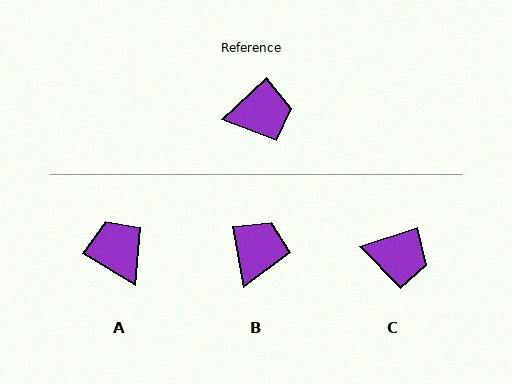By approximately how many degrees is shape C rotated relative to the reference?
Approximately 25 degrees clockwise.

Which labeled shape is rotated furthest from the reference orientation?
A, about 106 degrees away.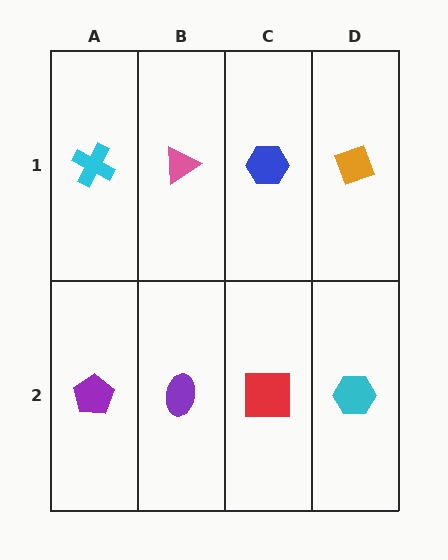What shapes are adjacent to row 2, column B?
A pink triangle (row 1, column B), a purple pentagon (row 2, column A), a red square (row 2, column C).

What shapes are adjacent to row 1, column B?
A purple ellipse (row 2, column B), a cyan cross (row 1, column A), a blue hexagon (row 1, column C).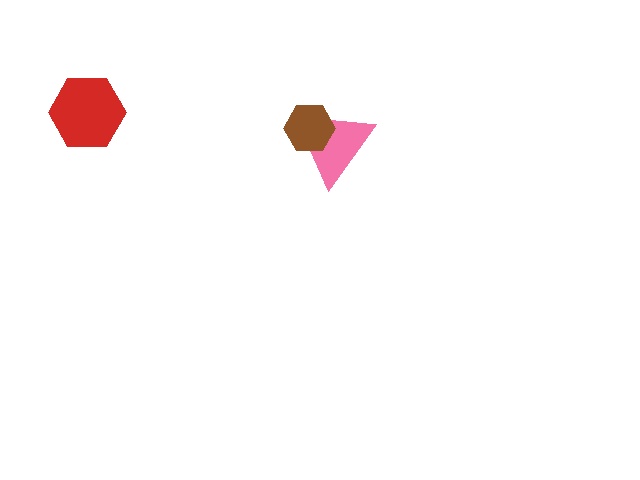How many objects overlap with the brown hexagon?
1 object overlaps with the brown hexagon.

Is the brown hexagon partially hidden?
No, no other shape covers it.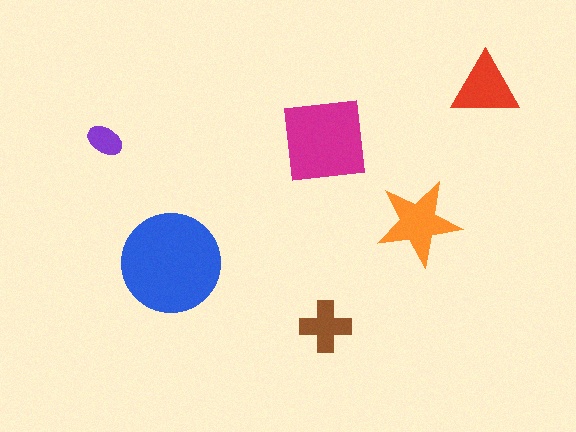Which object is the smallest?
The purple ellipse.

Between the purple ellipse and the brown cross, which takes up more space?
The brown cross.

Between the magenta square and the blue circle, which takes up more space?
The blue circle.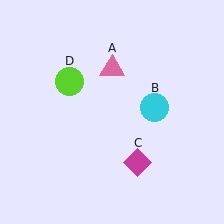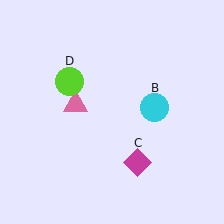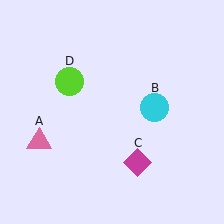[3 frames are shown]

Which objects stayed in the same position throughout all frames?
Cyan circle (object B) and magenta diamond (object C) and lime circle (object D) remained stationary.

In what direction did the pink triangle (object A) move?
The pink triangle (object A) moved down and to the left.